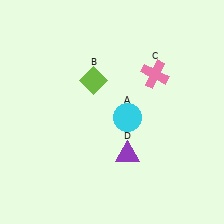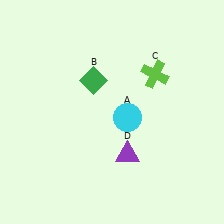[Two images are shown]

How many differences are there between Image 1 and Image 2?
There are 2 differences between the two images.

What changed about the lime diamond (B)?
In Image 1, B is lime. In Image 2, it changed to green.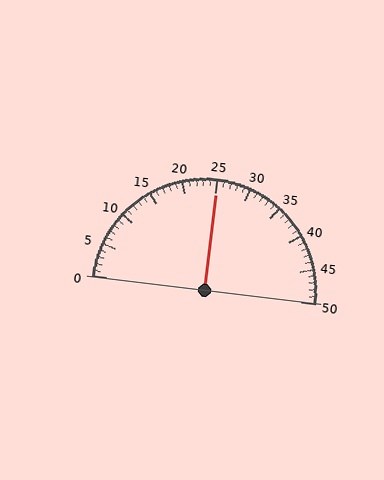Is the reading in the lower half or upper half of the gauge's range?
The reading is in the upper half of the range (0 to 50).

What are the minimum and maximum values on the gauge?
The gauge ranges from 0 to 50.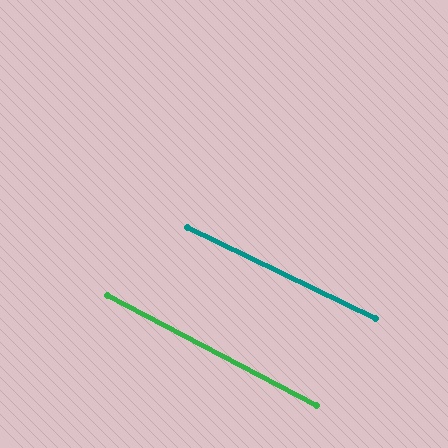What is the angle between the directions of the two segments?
Approximately 2 degrees.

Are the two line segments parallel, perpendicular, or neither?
Parallel — their directions differ by only 1.9°.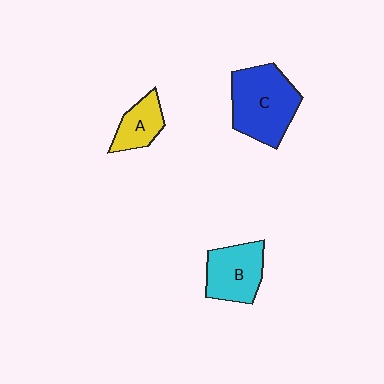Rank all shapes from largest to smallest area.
From largest to smallest: C (blue), B (cyan), A (yellow).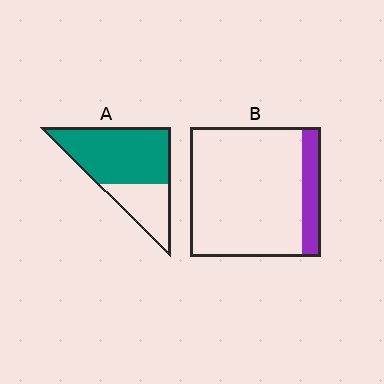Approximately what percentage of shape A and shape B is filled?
A is approximately 70% and B is approximately 15%.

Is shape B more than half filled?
No.